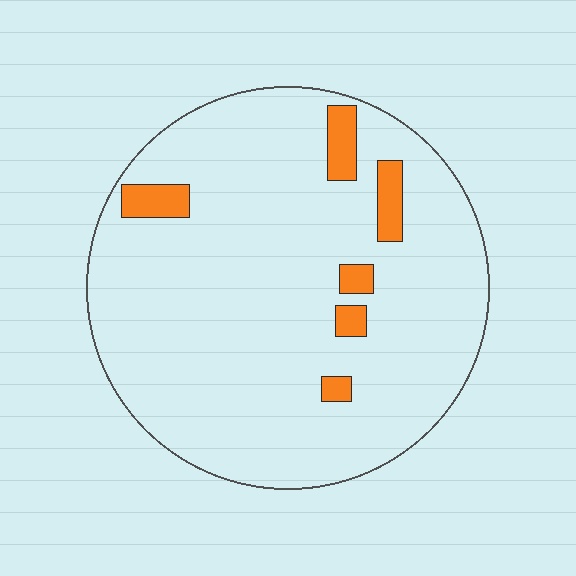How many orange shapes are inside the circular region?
6.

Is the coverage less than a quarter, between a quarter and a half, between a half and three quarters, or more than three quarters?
Less than a quarter.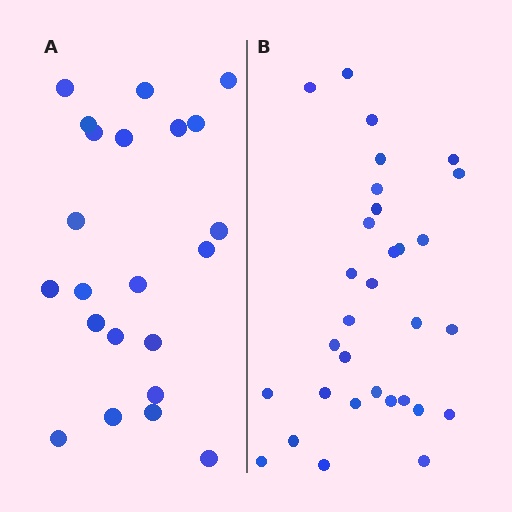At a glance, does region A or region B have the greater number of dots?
Region B (the right region) has more dots.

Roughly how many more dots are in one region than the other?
Region B has roughly 8 or so more dots than region A.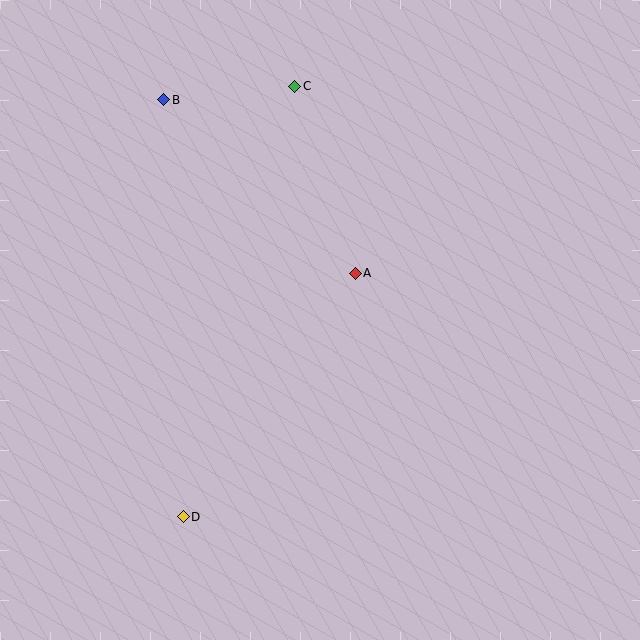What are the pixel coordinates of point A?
Point A is at (355, 273).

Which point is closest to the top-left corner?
Point B is closest to the top-left corner.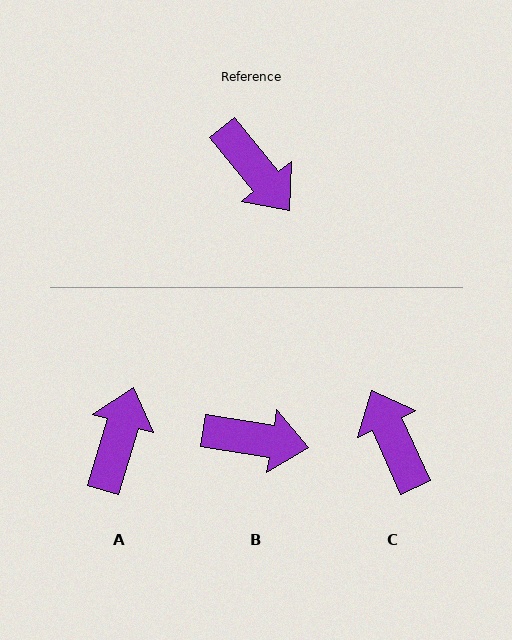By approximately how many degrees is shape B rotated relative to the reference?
Approximately 42 degrees counter-clockwise.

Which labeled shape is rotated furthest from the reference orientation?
C, about 166 degrees away.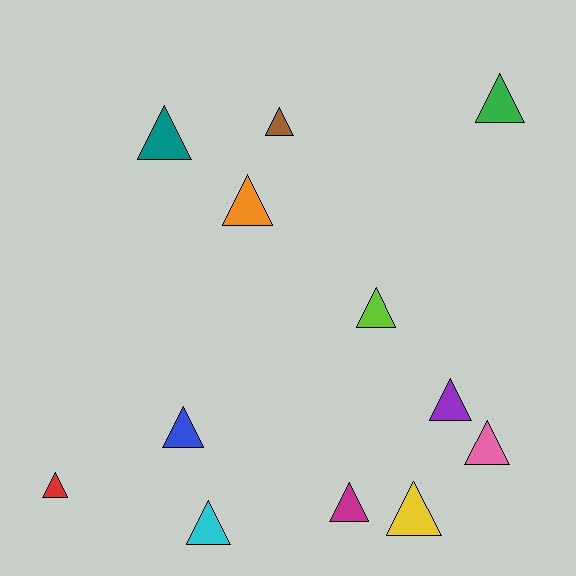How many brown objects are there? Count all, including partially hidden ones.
There is 1 brown object.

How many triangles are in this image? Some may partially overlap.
There are 12 triangles.